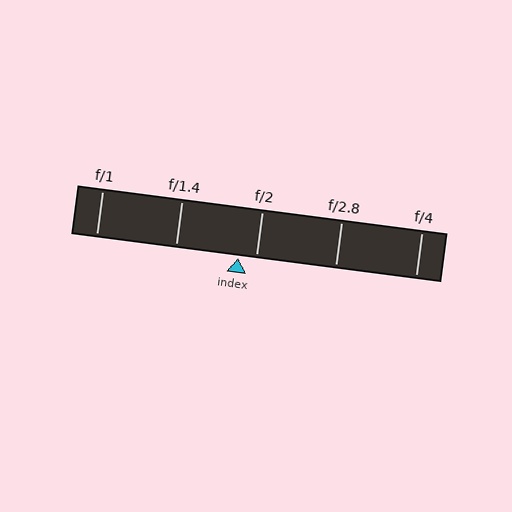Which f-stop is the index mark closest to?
The index mark is closest to f/2.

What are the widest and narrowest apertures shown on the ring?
The widest aperture shown is f/1 and the narrowest is f/4.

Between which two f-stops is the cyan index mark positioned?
The index mark is between f/1.4 and f/2.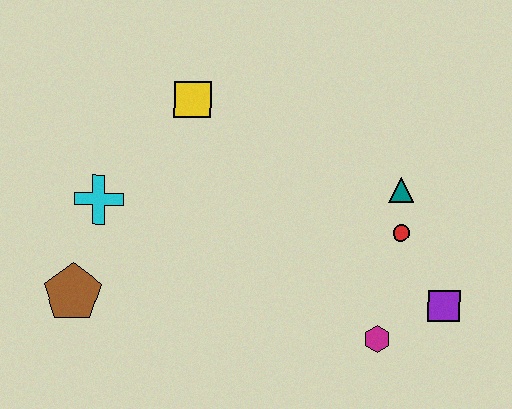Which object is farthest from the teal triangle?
The brown pentagon is farthest from the teal triangle.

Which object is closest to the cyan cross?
The brown pentagon is closest to the cyan cross.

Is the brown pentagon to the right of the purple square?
No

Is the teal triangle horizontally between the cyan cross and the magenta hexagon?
No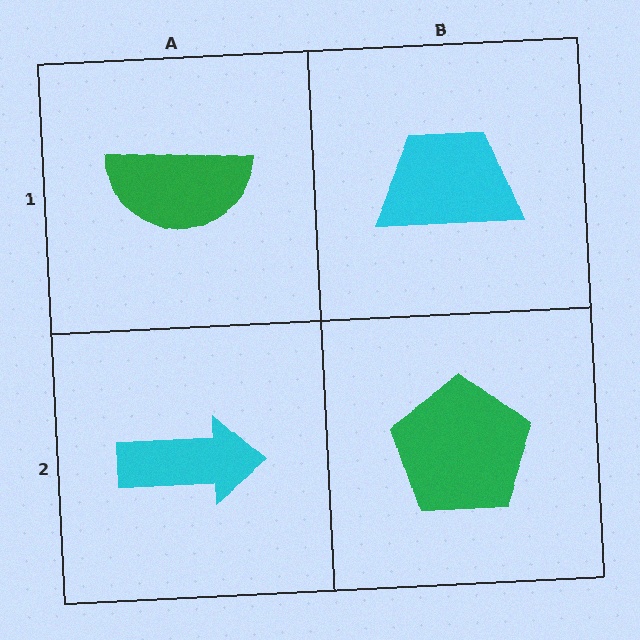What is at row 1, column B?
A cyan trapezoid.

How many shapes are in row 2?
2 shapes.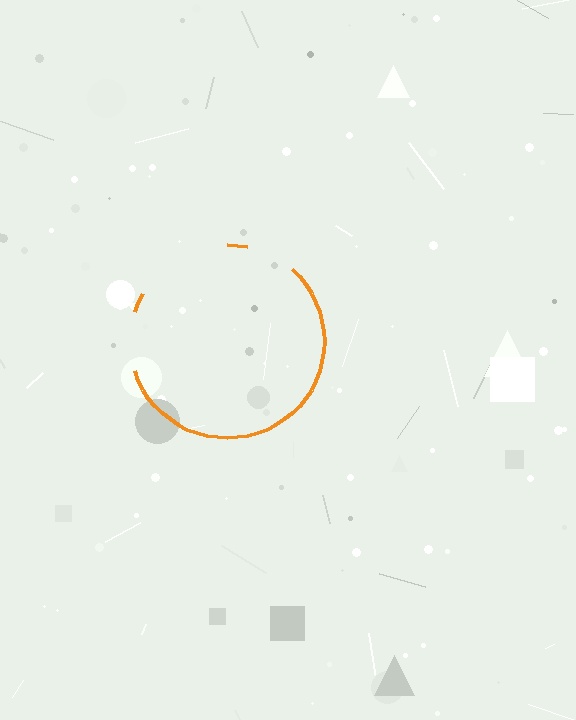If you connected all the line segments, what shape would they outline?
They would outline a circle.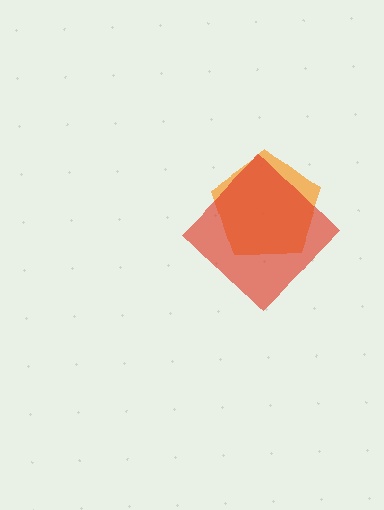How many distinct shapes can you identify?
There are 2 distinct shapes: an orange pentagon, a red diamond.